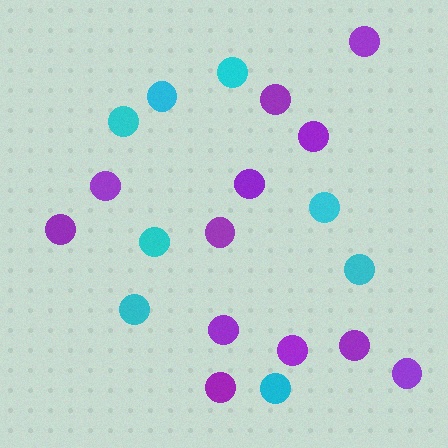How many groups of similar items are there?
There are 2 groups: one group of purple circles (12) and one group of cyan circles (8).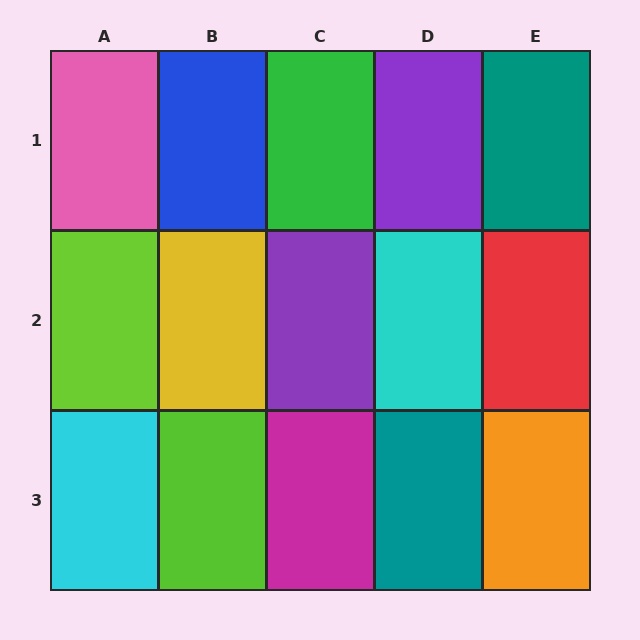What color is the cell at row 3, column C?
Magenta.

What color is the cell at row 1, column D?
Purple.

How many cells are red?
1 cell is red.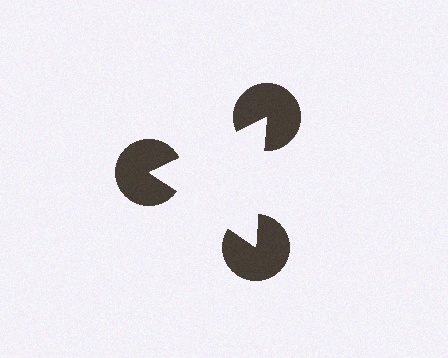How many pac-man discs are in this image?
There are 3 — one at each vertex of the illusory triangle.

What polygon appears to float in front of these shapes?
An illusory triangle — its edges are inferred from the aligned wedge cuts in the pac-man discs, not physically drawn.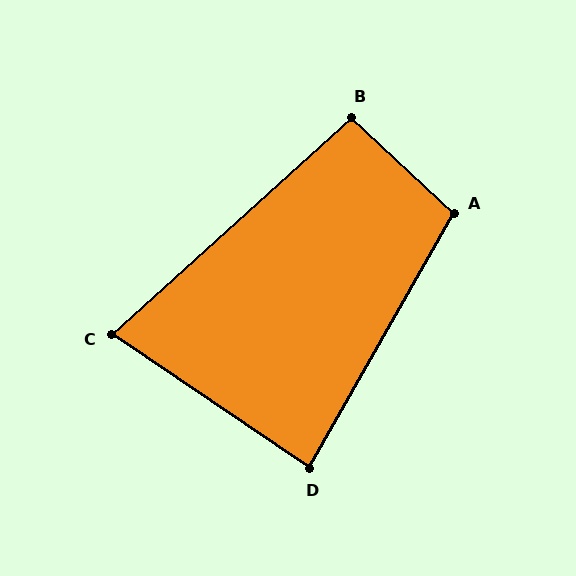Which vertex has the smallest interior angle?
C, at approximately 76 degrees.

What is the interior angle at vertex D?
Approximately 85 degrees (approximately right).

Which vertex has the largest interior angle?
A, at approximately 104 degrees.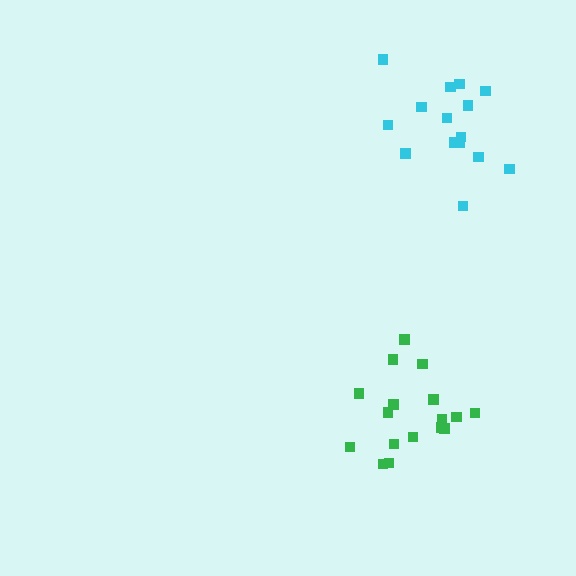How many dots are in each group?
Group 1: 17 dots, Group 2: 15 dots (32 total).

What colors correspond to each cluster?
The clusters are colored: green, cyan.